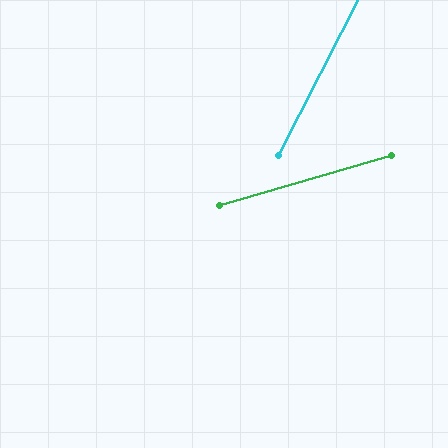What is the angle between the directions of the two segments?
Approximately 47 degrees.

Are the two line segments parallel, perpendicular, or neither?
Neither parallel nor perpendicular — they differ by about 47°.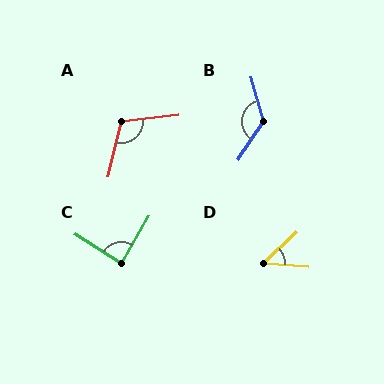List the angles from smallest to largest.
D (48°), C (88°), A (110°), B (131°).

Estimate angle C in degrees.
Approximately 88 degrees.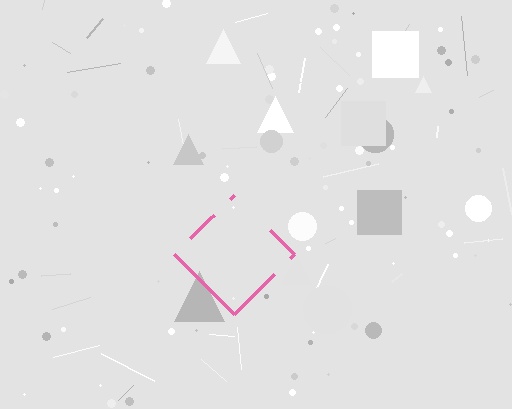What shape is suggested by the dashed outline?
The dashed outline suggests a diamond.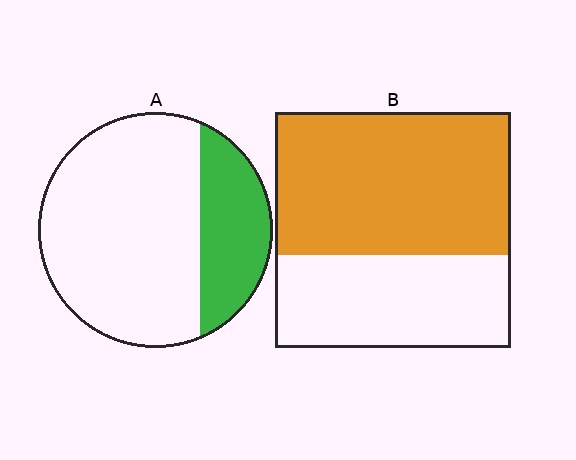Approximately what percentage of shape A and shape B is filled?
A is approximately 25% and B is approximately 60%.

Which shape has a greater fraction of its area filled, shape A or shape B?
Shape B.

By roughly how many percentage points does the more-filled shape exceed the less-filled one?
By roughly 35 percentage points (B over A).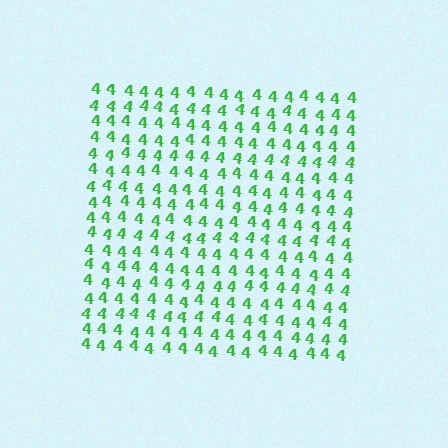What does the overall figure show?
The overall figure shows a square.